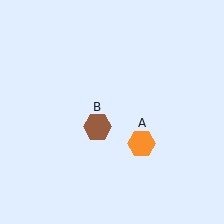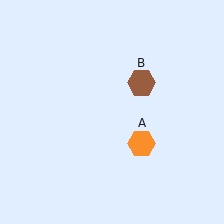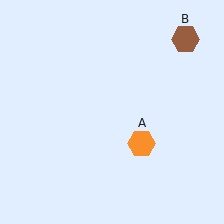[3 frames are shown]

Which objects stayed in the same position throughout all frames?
Orange hexagon (object A) remained stationary.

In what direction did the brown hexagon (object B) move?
The brown hexagon (object B) moved up and to the right.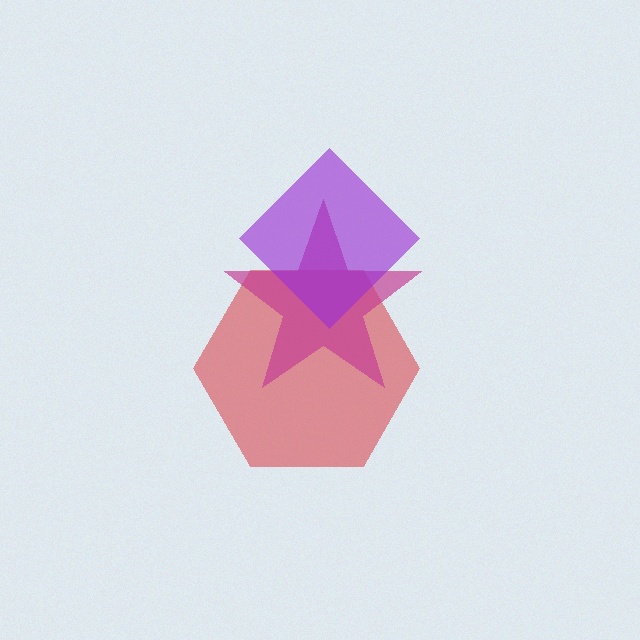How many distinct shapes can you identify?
There are 3 distinct shapes: a red hexagon, a magenta star, a purple diamond.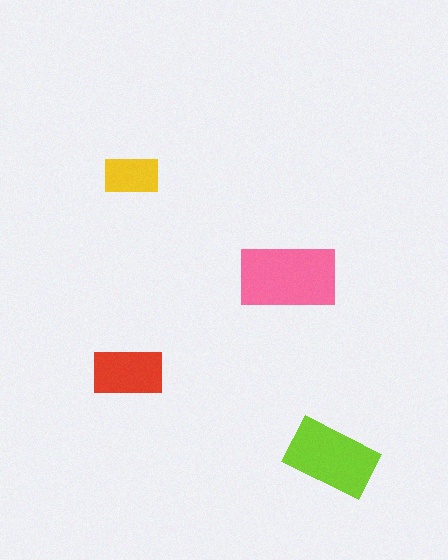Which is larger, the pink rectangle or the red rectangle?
The pink one.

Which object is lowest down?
The lime rectangle is bottommost.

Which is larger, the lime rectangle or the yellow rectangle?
The lime one.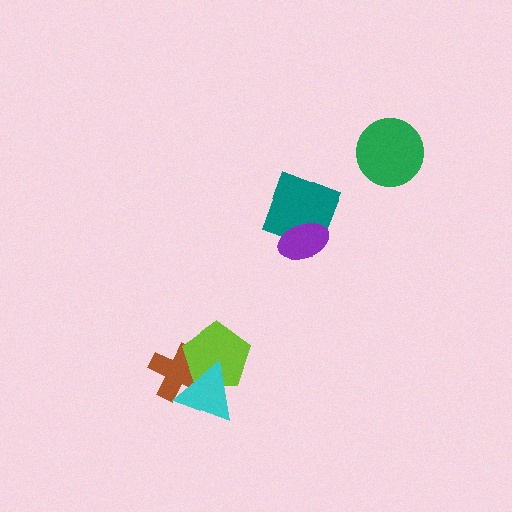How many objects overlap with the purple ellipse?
1 object overlaps with the purple ellipse.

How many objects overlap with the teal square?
1 object overlaps with the teal square.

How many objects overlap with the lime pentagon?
2 objects overlap with the lime pentagon.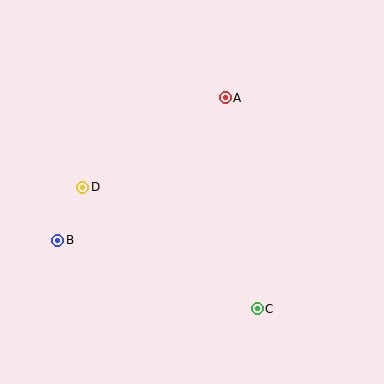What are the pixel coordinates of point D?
Point D is at (83, 187).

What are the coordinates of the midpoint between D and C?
The midpoint between D and C is at (170, 248).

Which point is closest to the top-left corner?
Point D is closest to the top-left corner.